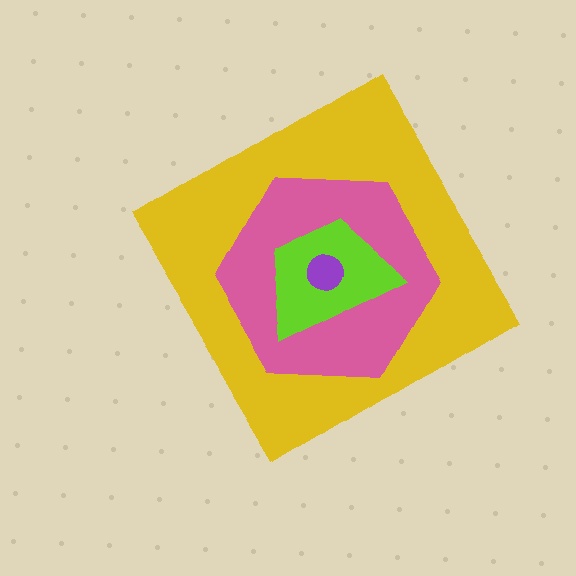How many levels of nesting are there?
4.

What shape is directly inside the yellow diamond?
The pink hexagon.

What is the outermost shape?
The yellow diamond.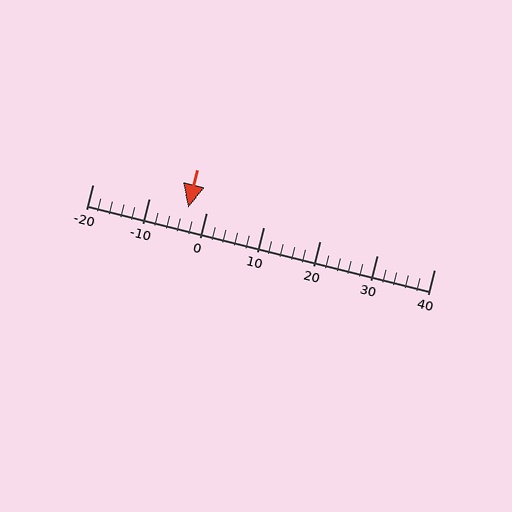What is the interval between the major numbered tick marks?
The major tick marks are spaced 10 units apart.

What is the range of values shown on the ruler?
The ruler shows values from -20 to 40.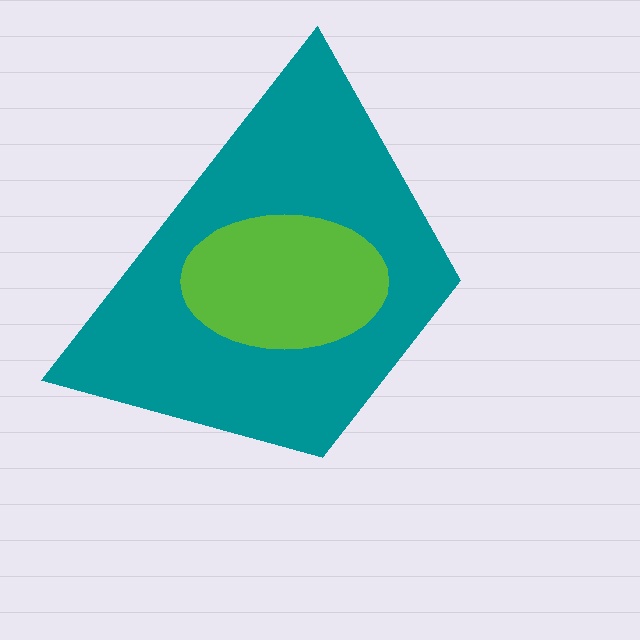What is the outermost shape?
The teal trapezoid.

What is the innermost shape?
The lime ellipse.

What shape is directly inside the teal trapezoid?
The lime ellipse.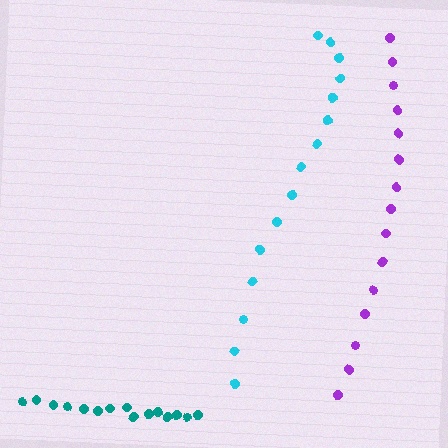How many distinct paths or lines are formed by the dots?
There are 3 distinct paths.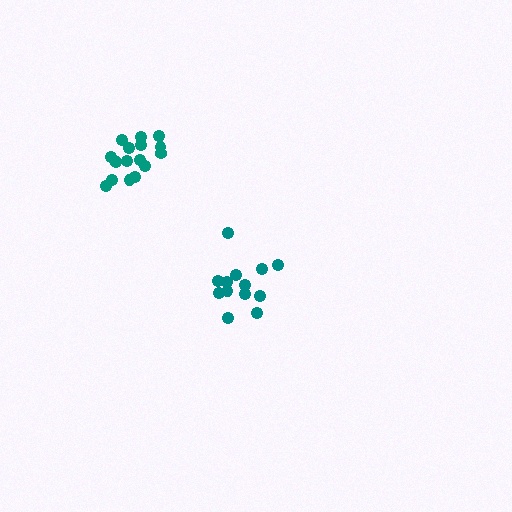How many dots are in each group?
Group 1: 13 dots, Group 2: 17 dots (30 total).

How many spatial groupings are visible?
There are 2 spatial groupings.